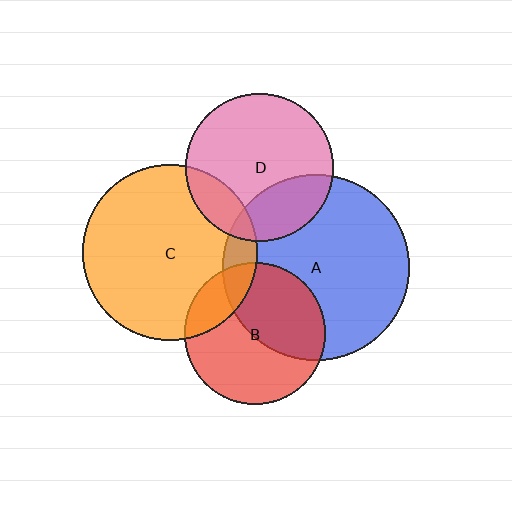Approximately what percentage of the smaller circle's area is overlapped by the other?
Approximately 20%.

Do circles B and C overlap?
Yes.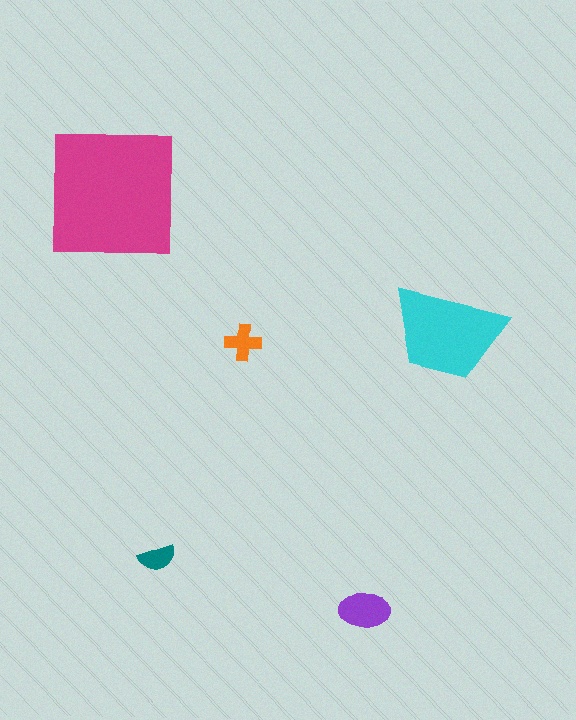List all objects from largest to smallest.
The magenta square, the cyan trapezoid, the purple ellipse, the orange cross, the teal semicircle.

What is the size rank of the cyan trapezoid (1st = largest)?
2nd.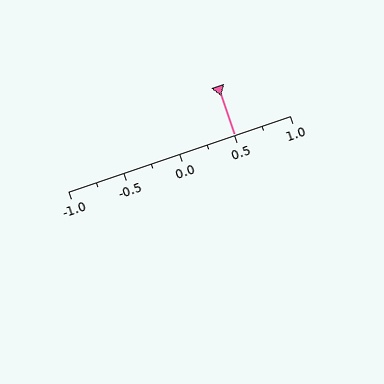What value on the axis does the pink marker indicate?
The marker indicates approximately 0.5.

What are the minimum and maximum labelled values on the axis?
The axis runs from -1.0 to 1.0.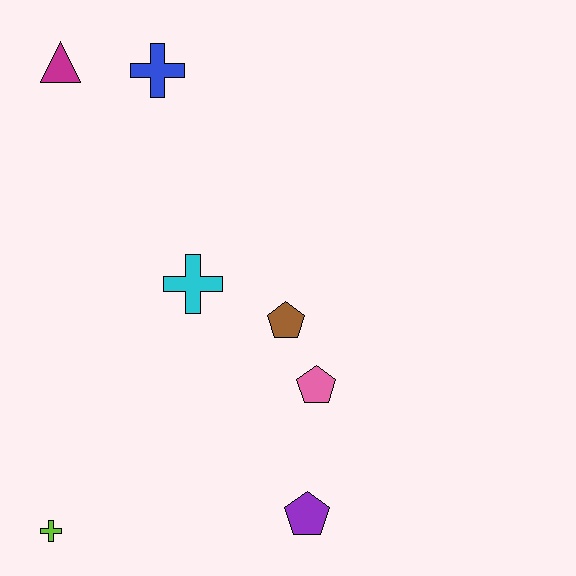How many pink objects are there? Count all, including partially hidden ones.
There is 1 pink object.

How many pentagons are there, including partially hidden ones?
There are 3 pentagons.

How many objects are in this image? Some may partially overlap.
There are 7 objects.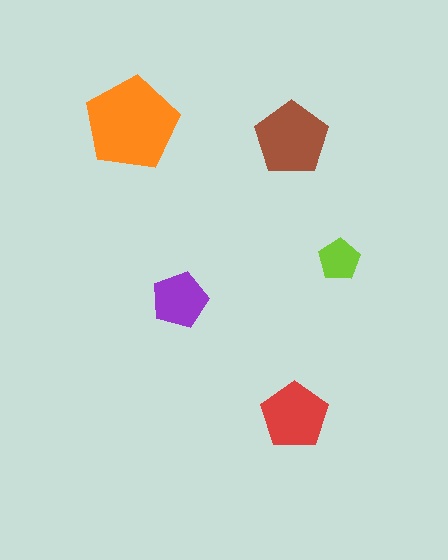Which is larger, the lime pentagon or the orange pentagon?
The orange one.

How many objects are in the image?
There are 5 objects in the image.